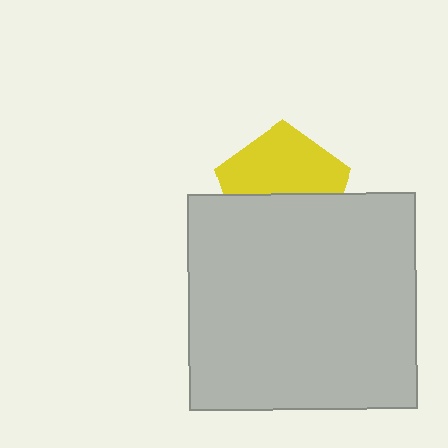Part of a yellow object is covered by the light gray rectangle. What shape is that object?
It is a pentagon.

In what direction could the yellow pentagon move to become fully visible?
The yellow pentagon could move up. That would shift it out from behind the light gray rectangle entirely.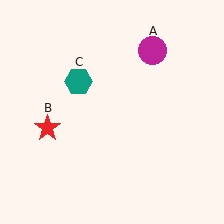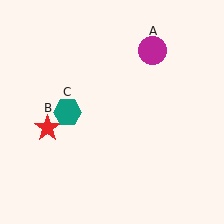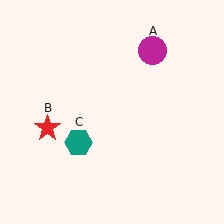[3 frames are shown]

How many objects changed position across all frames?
1 object changed position: teal hexagon (object C).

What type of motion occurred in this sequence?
The teal hexagon (object C) rotated counterclockwise around the center of the scene.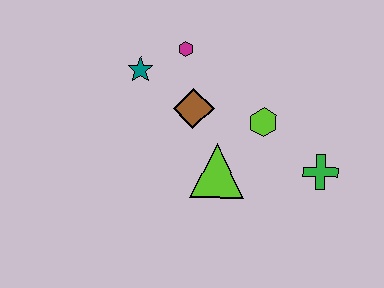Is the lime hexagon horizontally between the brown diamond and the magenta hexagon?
No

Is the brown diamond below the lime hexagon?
No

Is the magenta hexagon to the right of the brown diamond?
No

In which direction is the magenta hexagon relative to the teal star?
The magenta hexagon is to the right of the teal star.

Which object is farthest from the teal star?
The green cross is farthest from the teal star.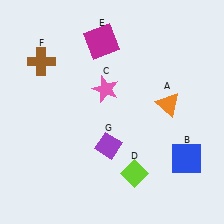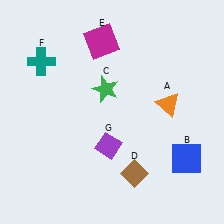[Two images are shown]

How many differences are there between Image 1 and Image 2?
There are 3 differences between the two images.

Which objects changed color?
C changed from pink to green. D changed from lime to brown. F changed from brown to teal.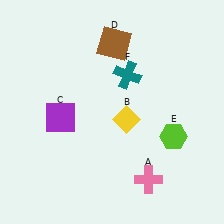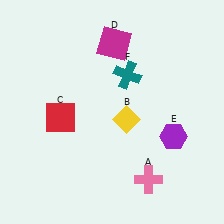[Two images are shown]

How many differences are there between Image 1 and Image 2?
There are 3 differences between the two images.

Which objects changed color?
C changed from purple to red. D changed from brown to magenta. E changed from lime to purple.